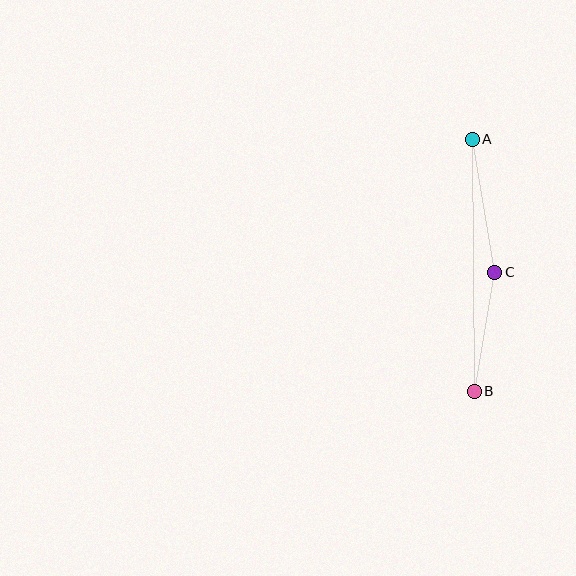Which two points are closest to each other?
Points B and C are closest to each other.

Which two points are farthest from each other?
Points A and B are farthest from each other.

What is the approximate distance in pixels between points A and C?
The distance between A and C is approximately 135 pixels.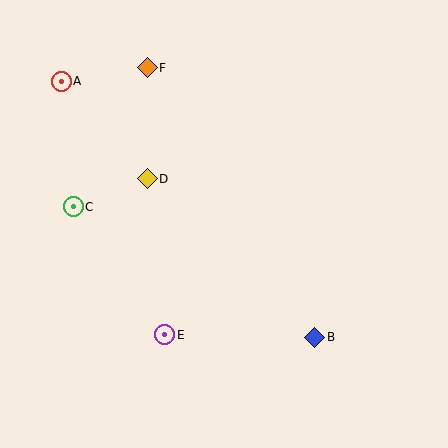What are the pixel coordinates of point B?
Point B is at (315, 337).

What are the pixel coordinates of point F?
Point F is at (147, 68).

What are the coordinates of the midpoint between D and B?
The midpoint between D and B is at (231, 258).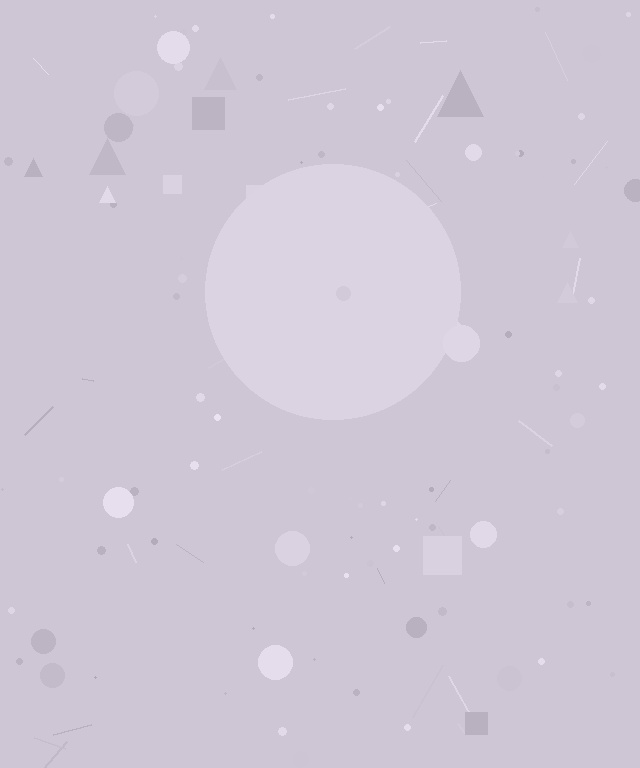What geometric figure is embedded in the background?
A circle is embedded in the background.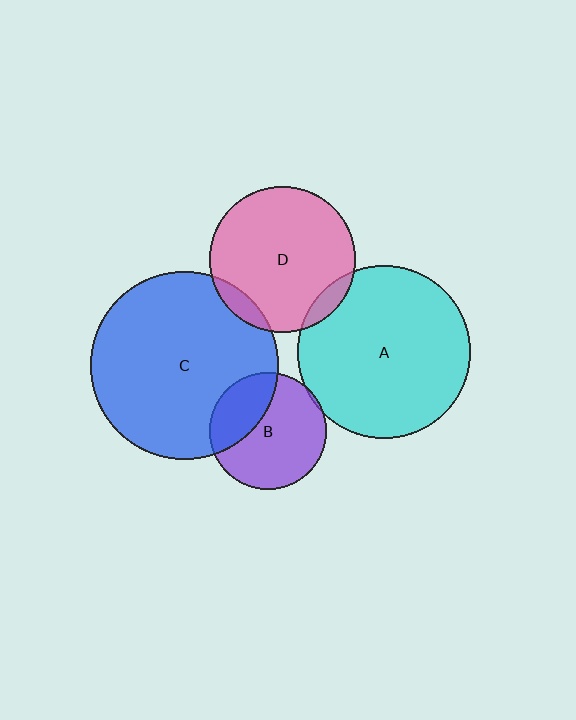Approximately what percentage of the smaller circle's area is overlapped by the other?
Approximately 30%.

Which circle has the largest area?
Circle C (blue).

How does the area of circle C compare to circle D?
Approximately 1.7 times.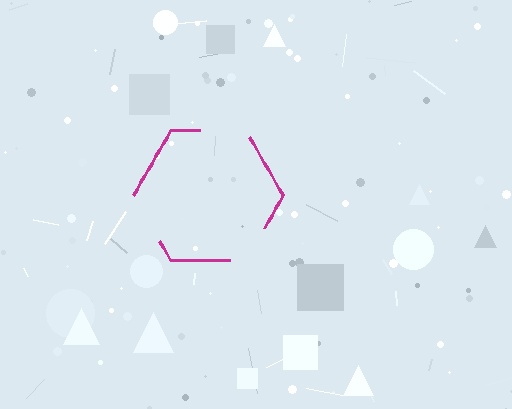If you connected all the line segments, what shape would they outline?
They would outline a hexagon.